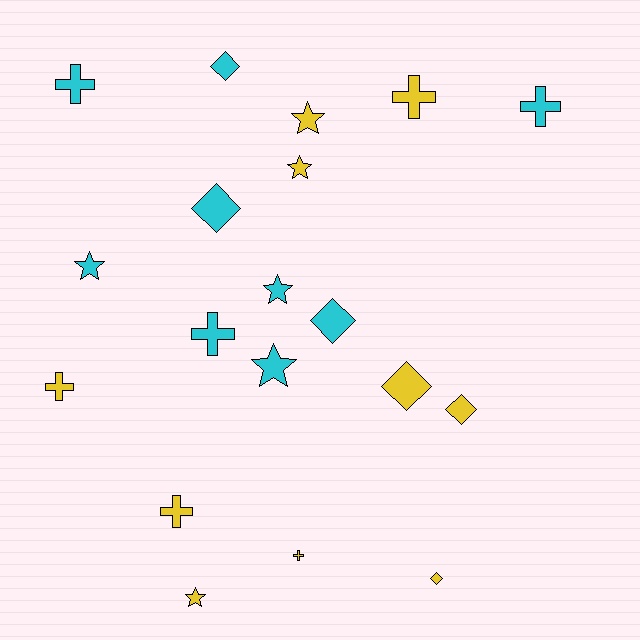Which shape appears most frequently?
Cross, with 7 objects.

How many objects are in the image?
There are 19 objects.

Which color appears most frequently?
Yellow, with 10 objects.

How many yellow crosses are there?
There are 4 yellow crosses.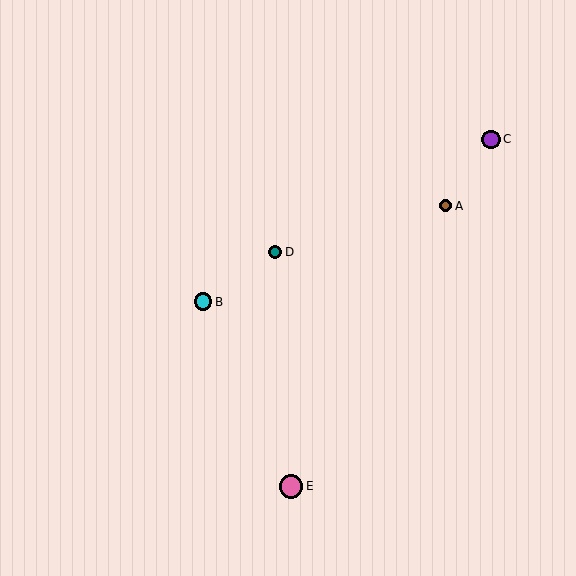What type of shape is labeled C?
Shape C is a purple circle.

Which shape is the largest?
The pink circle (labeled E) is the largest.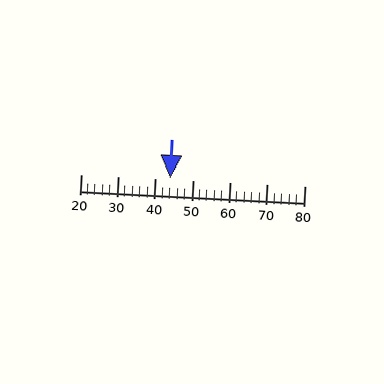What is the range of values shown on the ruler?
The ruler shows values from 20 to 80.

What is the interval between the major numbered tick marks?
The major tick marks are spaced 10 units apart.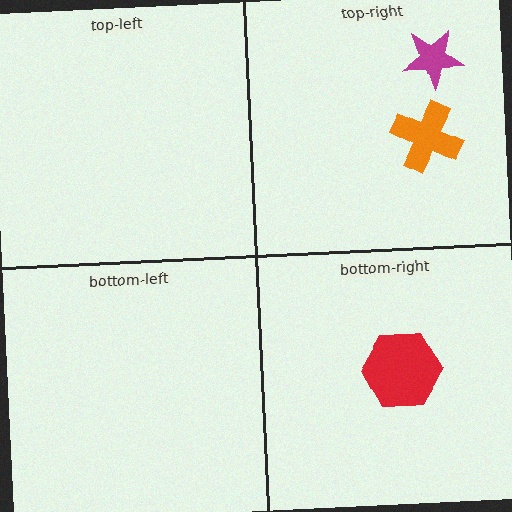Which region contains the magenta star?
The top-right region.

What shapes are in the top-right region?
The orange cross, the magenta star.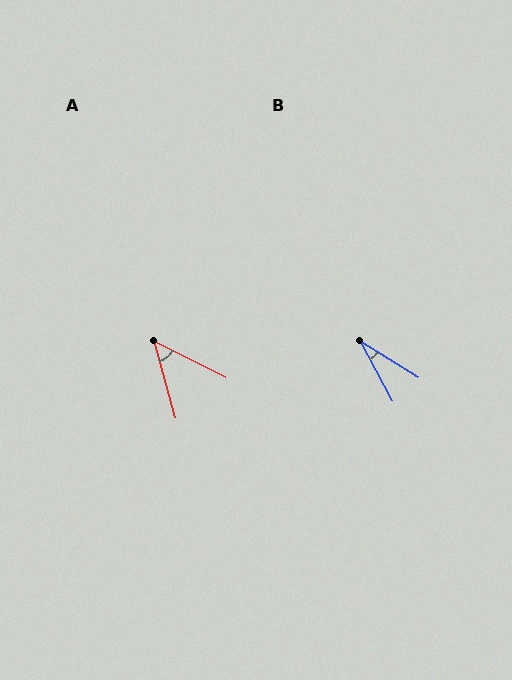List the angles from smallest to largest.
B (30°), A (48°).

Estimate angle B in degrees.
Approximately 30 degrees.